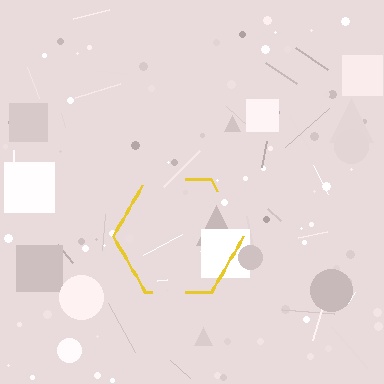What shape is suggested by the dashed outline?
The dashed outline suggests a hexagon.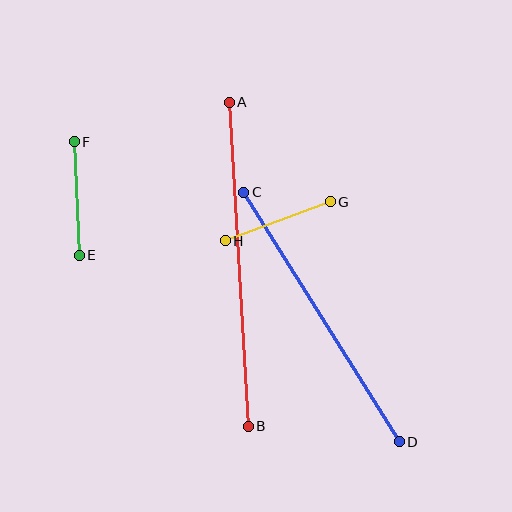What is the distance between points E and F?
The distance is approximately 114 pixels.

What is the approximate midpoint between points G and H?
The midpoint is at approximately (278, 221) pixels.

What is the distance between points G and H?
The distance is approximately 112 pixels.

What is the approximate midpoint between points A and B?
The midpoint is at approximately (239, 264) pixels.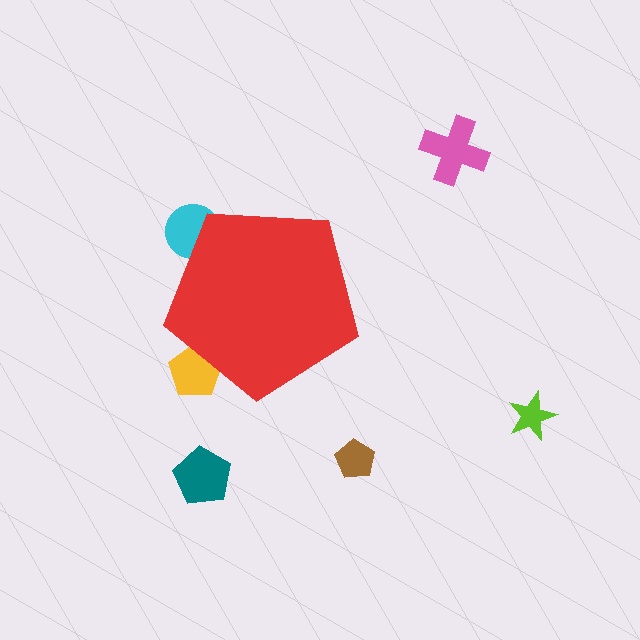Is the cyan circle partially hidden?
Yes, the cyan circle is partially hidden behind the red pentagon.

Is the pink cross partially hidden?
No, the pink cross is fully visible.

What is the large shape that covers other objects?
A red pentagon.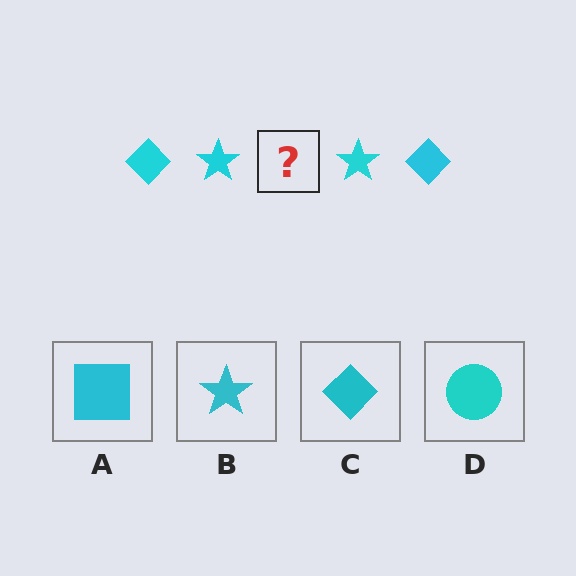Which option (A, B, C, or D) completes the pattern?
C.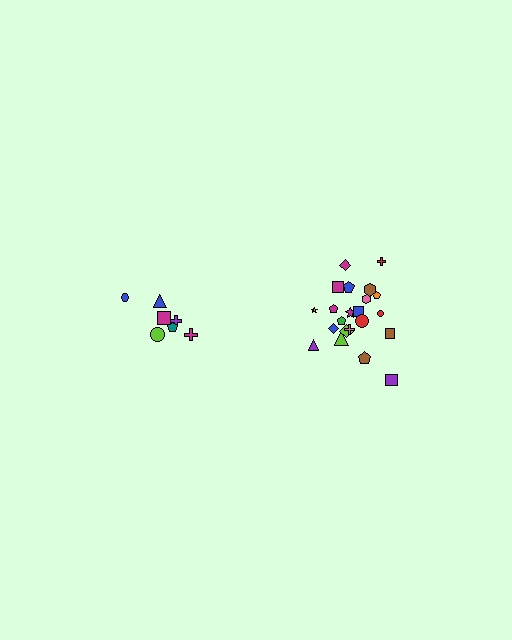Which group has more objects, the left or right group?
The right group.